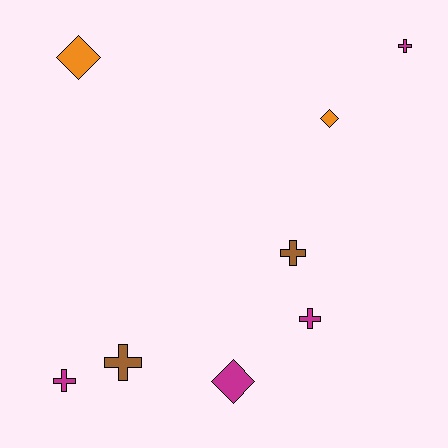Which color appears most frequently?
Magenta, with 4 objects.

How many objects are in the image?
There are 8 objects.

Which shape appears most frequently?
Cross, with 5 objects.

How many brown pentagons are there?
There are no brown pentagons.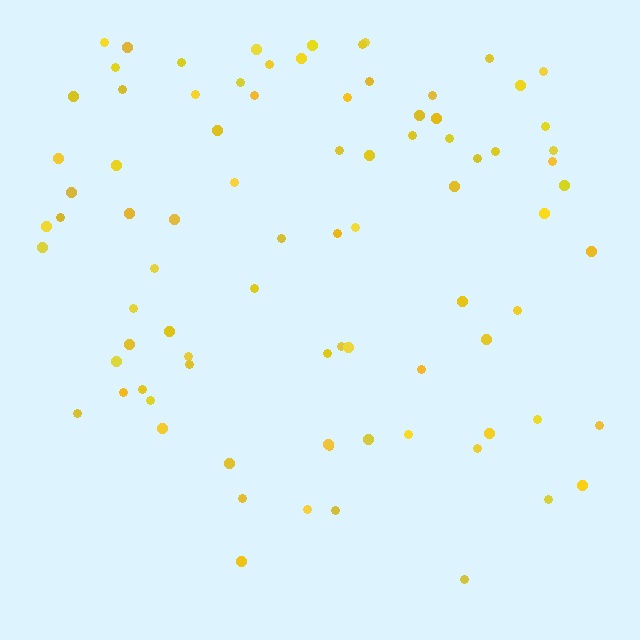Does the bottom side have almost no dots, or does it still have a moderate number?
Still a moderate number, just noticeably fewer than the top.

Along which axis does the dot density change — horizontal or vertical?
Vertical.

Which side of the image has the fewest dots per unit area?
The bottom.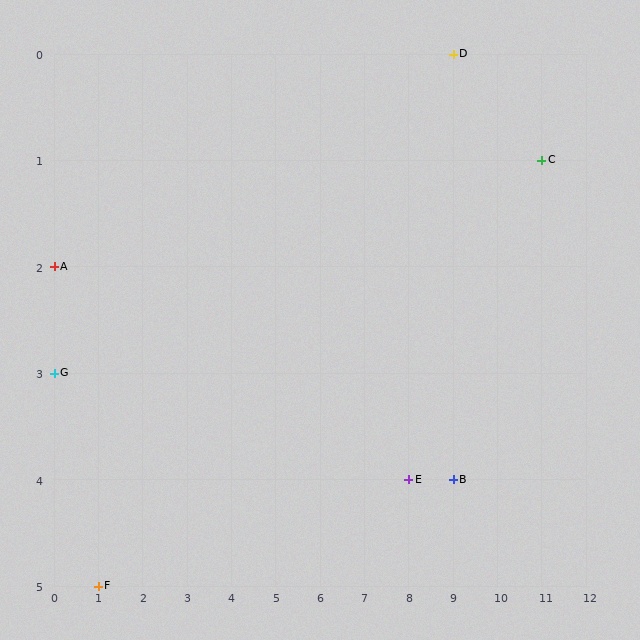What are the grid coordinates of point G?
Point G is at grid coordinates (0, 3).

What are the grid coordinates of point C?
Point C is at grid coordinates (11, 1).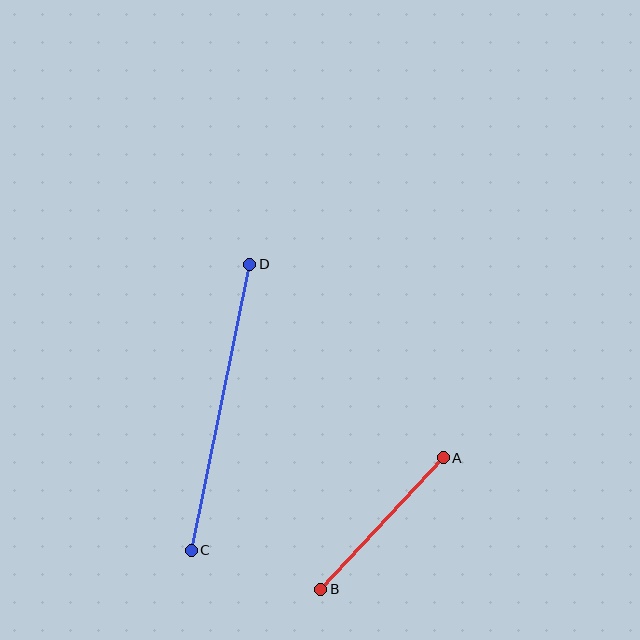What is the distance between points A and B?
The distance is approximately 179 pixels.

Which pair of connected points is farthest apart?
Points C and D are farthest apart.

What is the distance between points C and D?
The distance is approximately 292 pixels.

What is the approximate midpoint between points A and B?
The midpoint is at approximately (382, 524) pixels.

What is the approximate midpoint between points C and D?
The midpoint is at approximately (221, 407) pixels.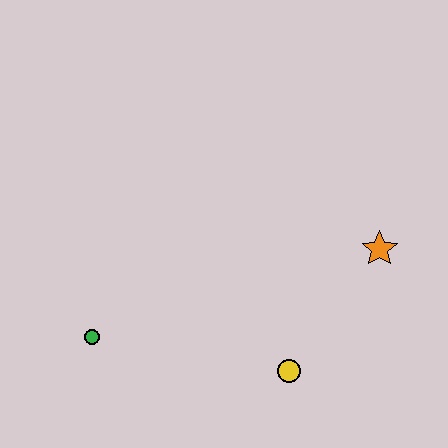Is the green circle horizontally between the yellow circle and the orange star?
No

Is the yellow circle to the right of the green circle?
Yes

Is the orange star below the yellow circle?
No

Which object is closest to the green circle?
The yellow circle is closest to the green circle.